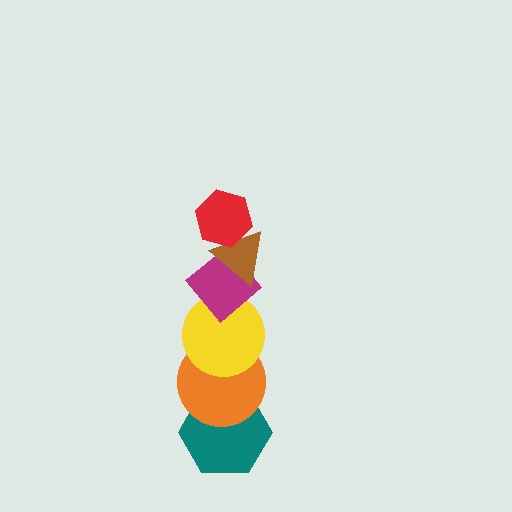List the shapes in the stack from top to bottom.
From top to bottom: the red hexagon, the brown triangle, the magenta diamond, the yellow circle, the orange circle, the teal hexagon.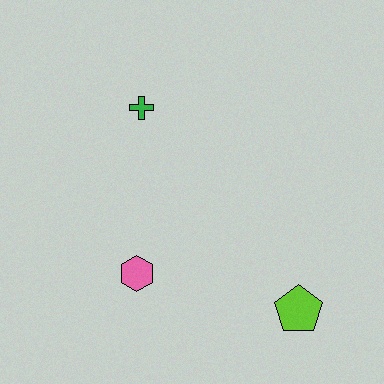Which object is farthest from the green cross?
The lime pentagon is farthest from the green cross.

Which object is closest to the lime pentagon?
The pink hexagon is closest to the lime pentagon.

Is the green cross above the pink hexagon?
Yes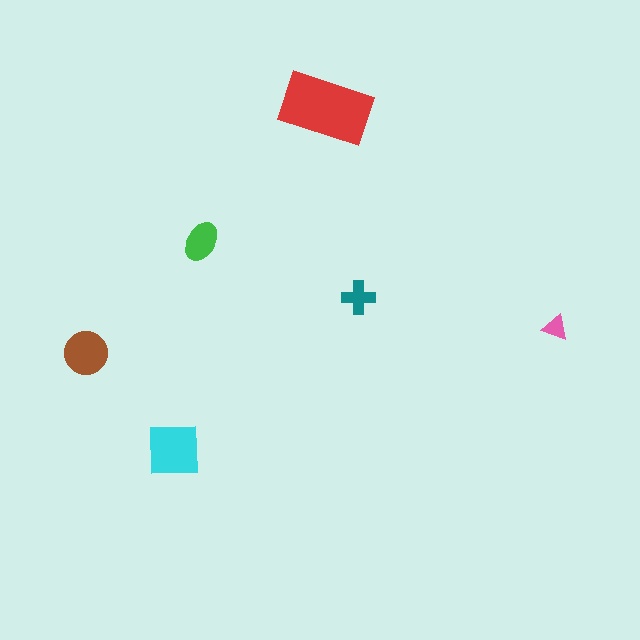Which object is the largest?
The red rectangle.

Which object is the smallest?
The pink triangle.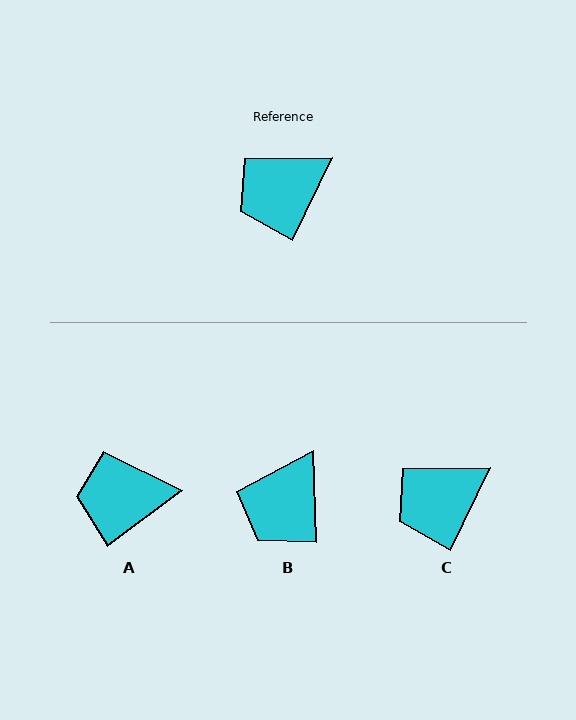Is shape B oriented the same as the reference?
No, it is off by about 27 degrees.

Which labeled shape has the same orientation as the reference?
C.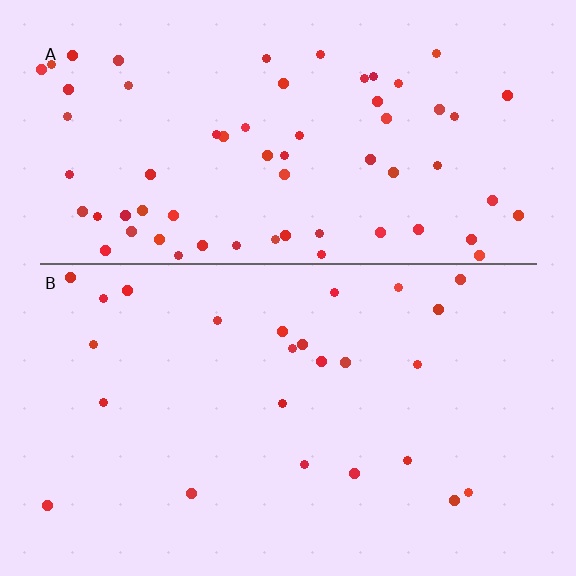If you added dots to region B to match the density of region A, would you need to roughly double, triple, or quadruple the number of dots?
Approximately triple.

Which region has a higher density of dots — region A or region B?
A (the top).